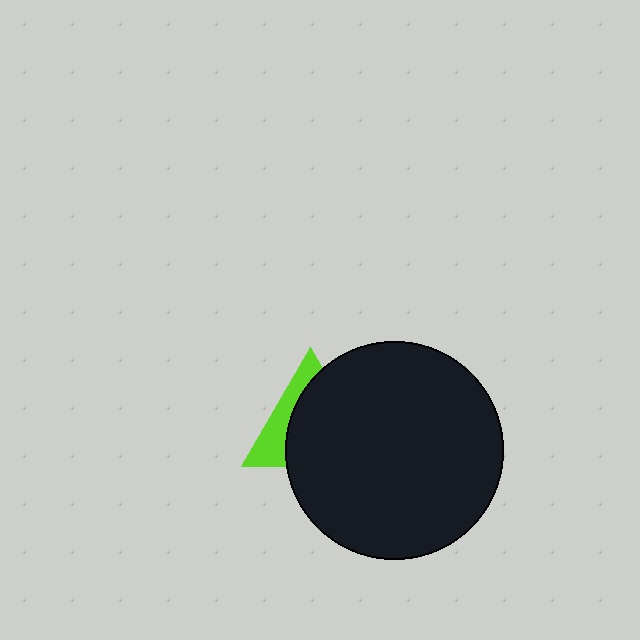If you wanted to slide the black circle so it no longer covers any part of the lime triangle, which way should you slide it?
Slide it right — that is the most direct way to separate the two shapes.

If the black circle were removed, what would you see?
You would see the complete lime triangle.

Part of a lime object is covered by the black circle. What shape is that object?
It is a triangle.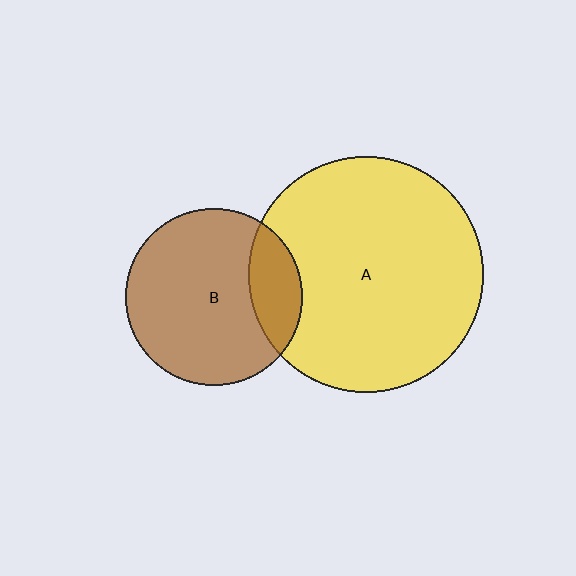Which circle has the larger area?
Circle A (yellow).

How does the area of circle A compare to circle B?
Approximately 1.8 times.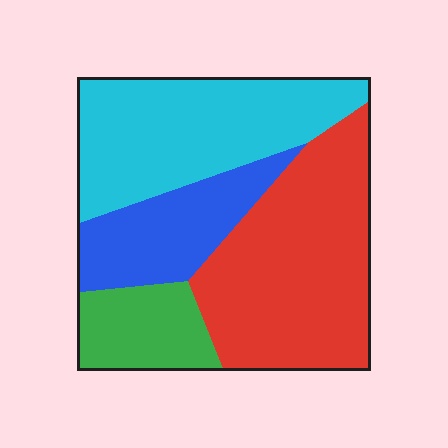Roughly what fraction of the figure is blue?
Blue covers roughly 15% of the figure.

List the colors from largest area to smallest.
From largest to smallest: red, cyan, blue, green.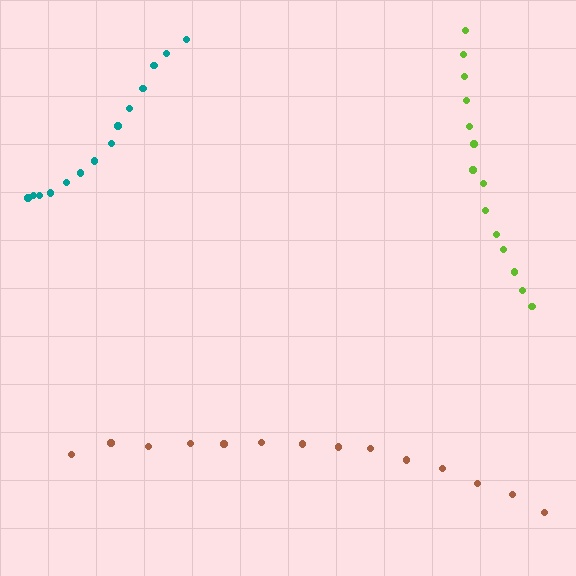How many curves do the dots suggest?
There are 3 distinct paths.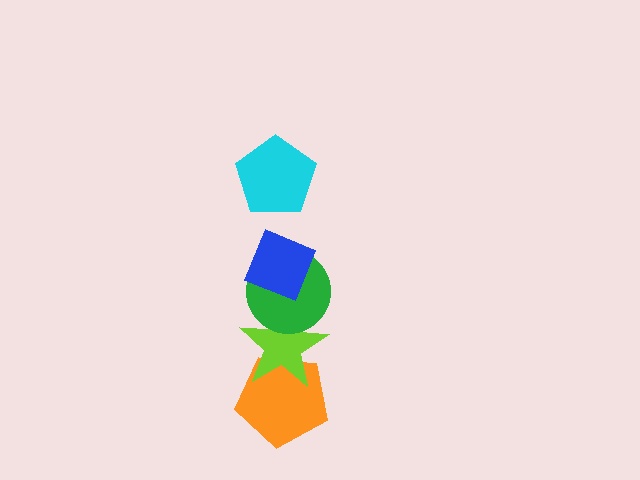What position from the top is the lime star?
The lime star is 4th from the top.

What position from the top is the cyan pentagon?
The cyan pentagon is 1st from the top.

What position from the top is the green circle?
The green circle is 3rd from the top.